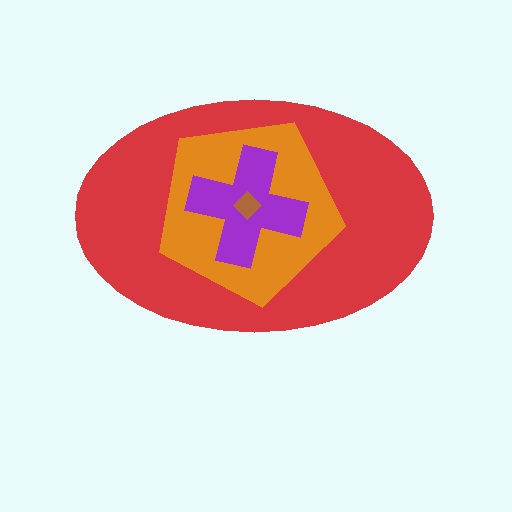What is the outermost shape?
The red ellipse.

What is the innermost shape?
The brown diamond.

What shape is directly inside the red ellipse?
The orange pentagon.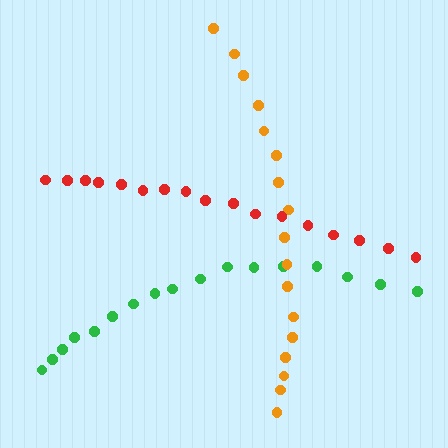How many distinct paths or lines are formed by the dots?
There are 3 distinct paths.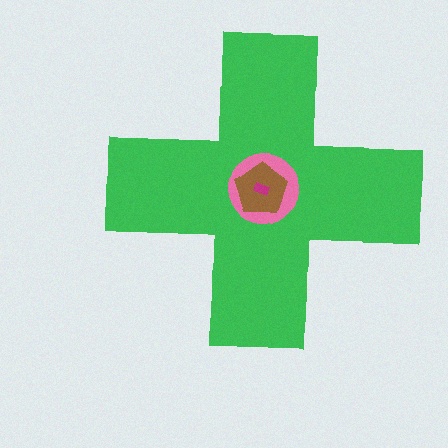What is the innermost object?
The magenta rectangle.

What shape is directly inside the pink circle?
The brown pentagon.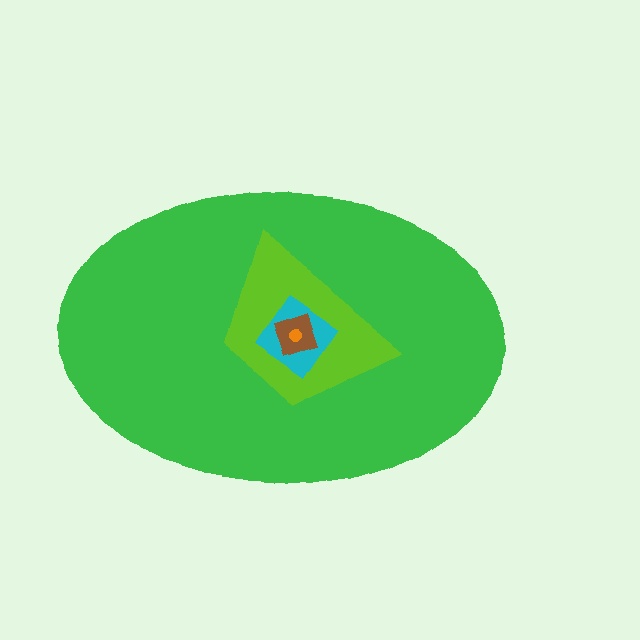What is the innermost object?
The orange circle.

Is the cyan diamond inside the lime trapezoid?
Yes.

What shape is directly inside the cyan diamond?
The brown diamond.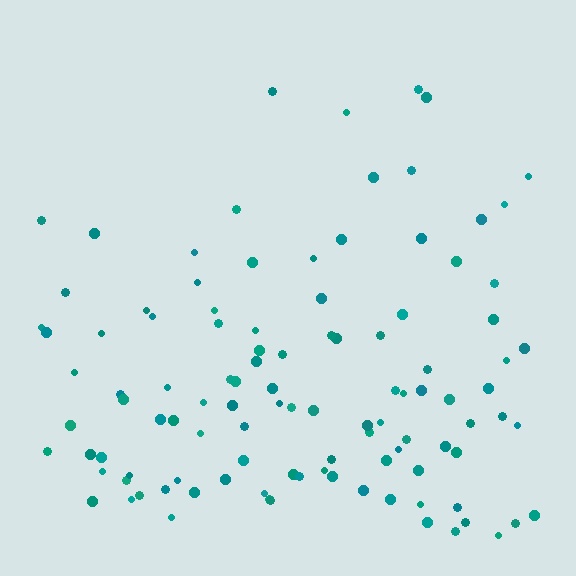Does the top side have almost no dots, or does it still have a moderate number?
Still a moderate number, just noticeably fewer than the bottom.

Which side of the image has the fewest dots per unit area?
The top.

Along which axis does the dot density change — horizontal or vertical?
Vertical.